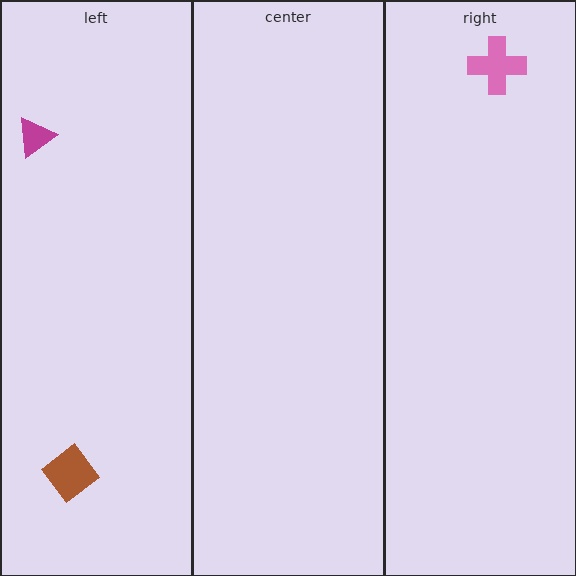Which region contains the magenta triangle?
The left region.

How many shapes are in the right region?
1.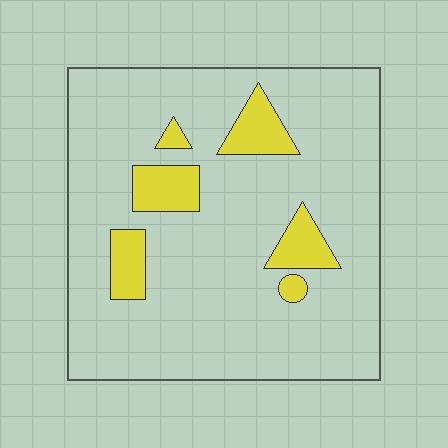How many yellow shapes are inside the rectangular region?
6.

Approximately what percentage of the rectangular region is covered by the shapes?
Approximately 15%.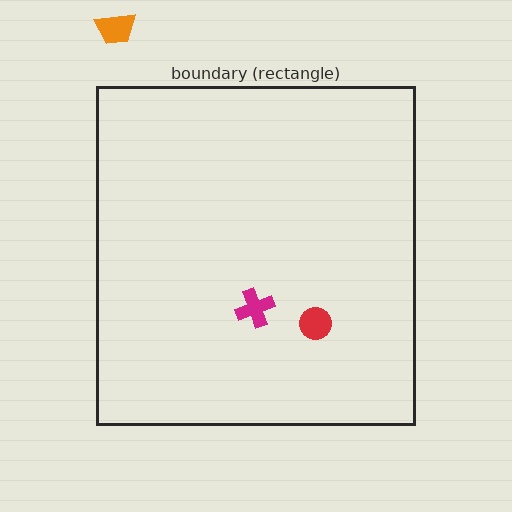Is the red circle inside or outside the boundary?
Inside.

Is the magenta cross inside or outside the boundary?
Inside.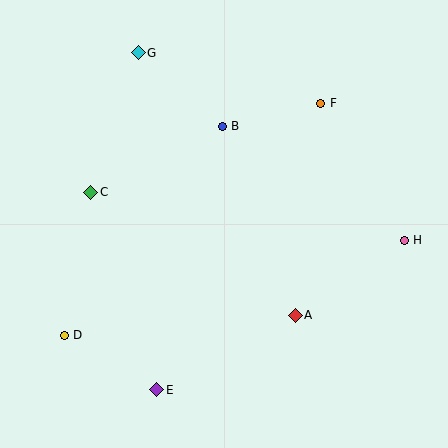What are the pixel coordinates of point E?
Point E is at (157, 390).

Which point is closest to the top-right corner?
Point F is closest to the top-right corner.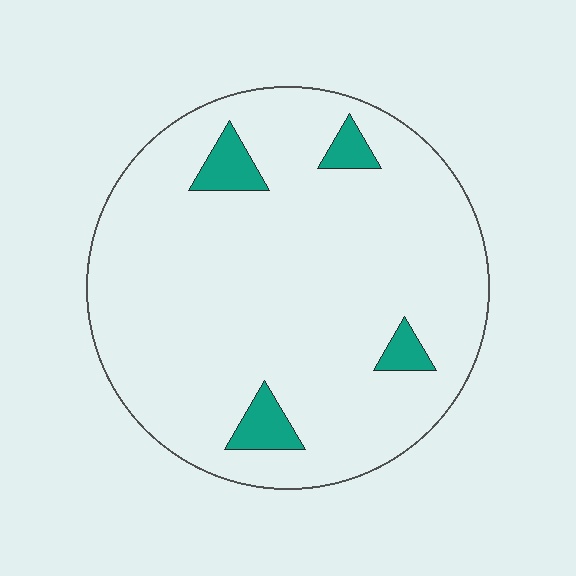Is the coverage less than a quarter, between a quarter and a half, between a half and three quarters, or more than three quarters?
Less than a quarter.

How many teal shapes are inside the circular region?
4.